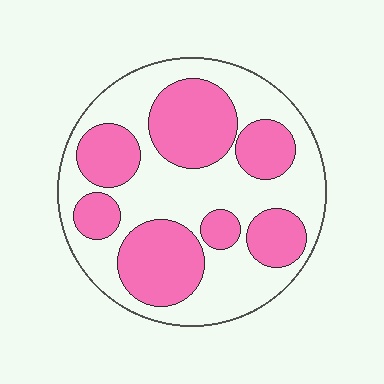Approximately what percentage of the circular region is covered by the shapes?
Approximately 45%.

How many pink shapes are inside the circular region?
7.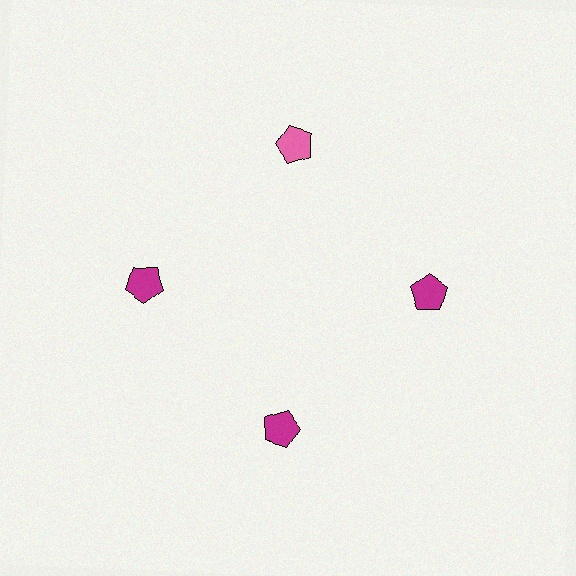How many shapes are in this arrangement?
There are 4 shapes arranged in a ring pattern.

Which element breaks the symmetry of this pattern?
The pink pentagon at roughly the 12 o'clock position breaks the symmetry. All other shapes are magenta pentagons.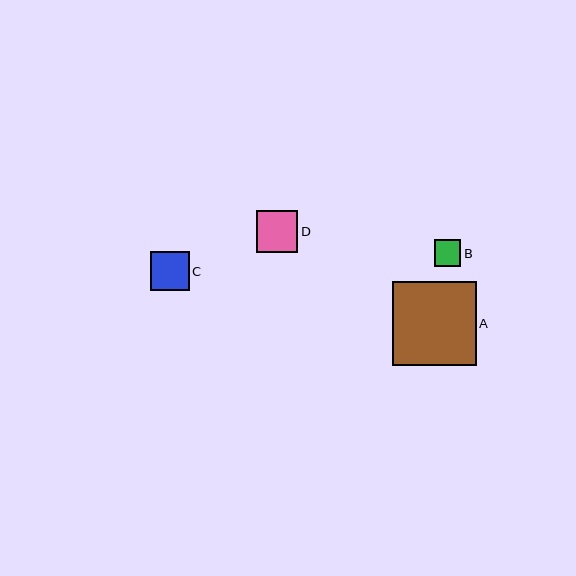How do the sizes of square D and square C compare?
Square D and square C are approximately the same size.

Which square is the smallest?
Square B is the smallest with a size of approximately 27 pixels.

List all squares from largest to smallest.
From largest to smallest: A, D, C, B.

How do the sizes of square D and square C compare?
Square D and square C are approximately the same size.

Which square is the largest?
Square A is the largest with a size of approximately 84 pixels.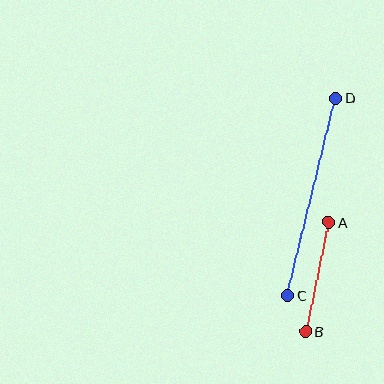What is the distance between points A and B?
The distance is approximately 112 pixels.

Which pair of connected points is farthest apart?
Points C and D are farthest apart.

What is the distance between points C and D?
The distance is approximately 203 pixels.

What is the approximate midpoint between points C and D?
The midpoint is at approximately (312, 197) pixels.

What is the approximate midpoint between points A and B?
The midpoint is at approximately (317, 277) pixels.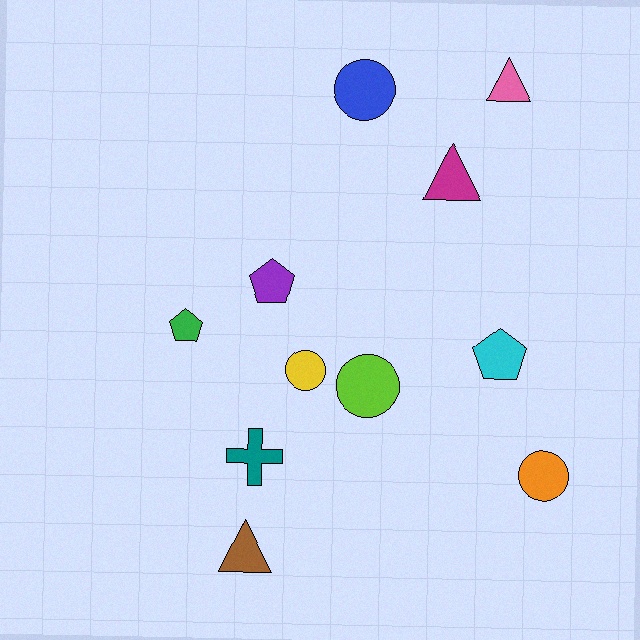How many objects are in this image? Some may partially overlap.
There are 11 objects.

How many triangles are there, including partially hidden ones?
There are 3 triangles.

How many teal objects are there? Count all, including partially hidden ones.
There is 1 teal object.